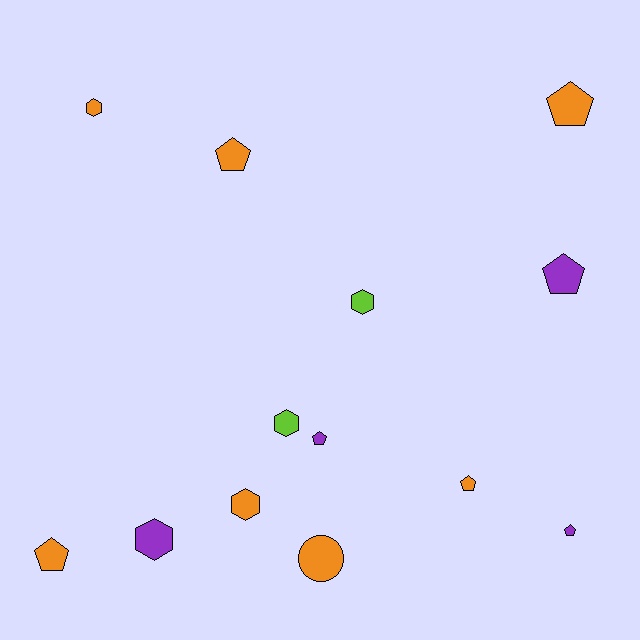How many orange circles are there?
There is 1 orange circle.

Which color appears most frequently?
Orange, with 7 objects.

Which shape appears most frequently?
Pentagon, with 7 objects.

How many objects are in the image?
There are 13 objects.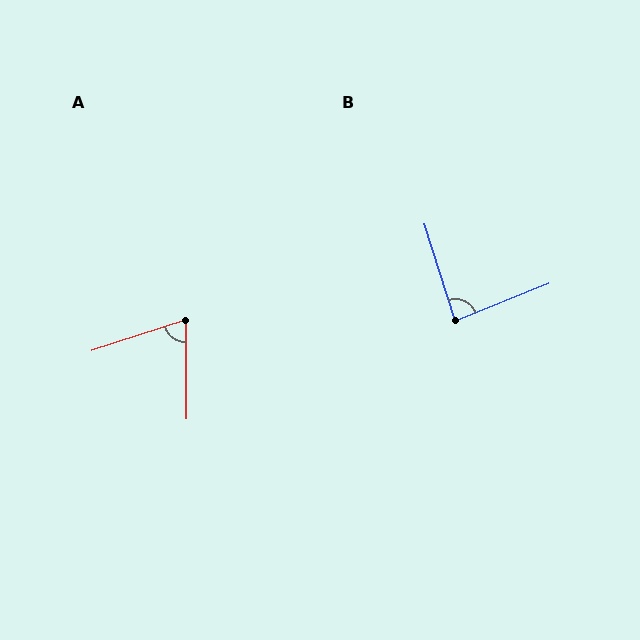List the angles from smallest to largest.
A (72°), B (86°).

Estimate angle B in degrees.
Approximately 86 degrees.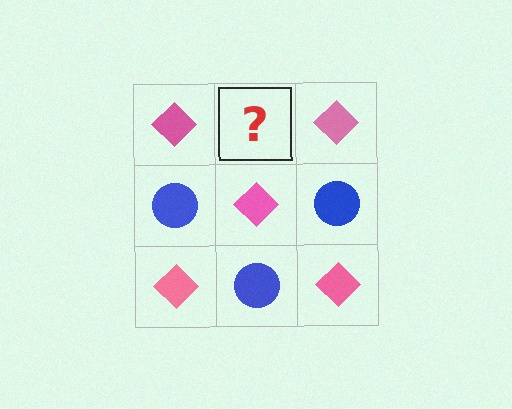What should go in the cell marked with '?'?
The missing cell should contain a blue circle.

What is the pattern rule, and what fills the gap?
The rule is that it alternates pink diamond and blue circle in a checkerboard pattern. The gap should be filled with a blue circle.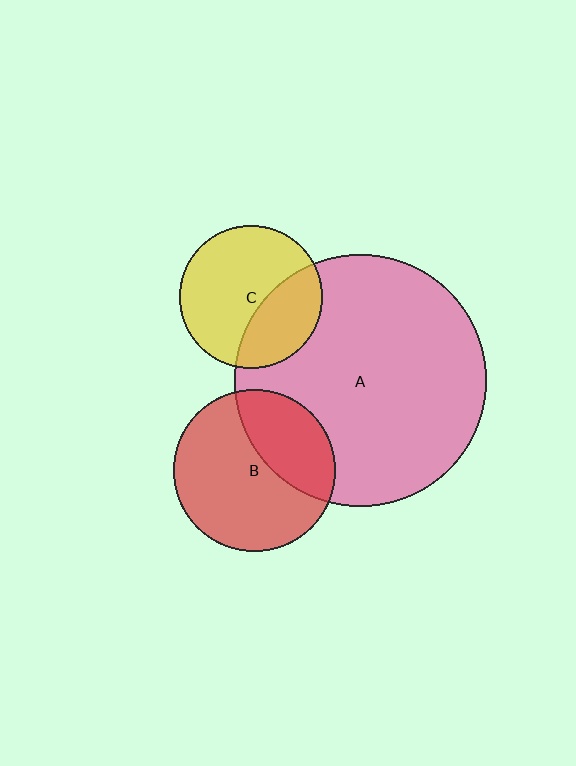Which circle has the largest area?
Circle A (pink).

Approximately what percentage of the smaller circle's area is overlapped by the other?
Approximately 35%.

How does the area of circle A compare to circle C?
Approximately 3.1 times.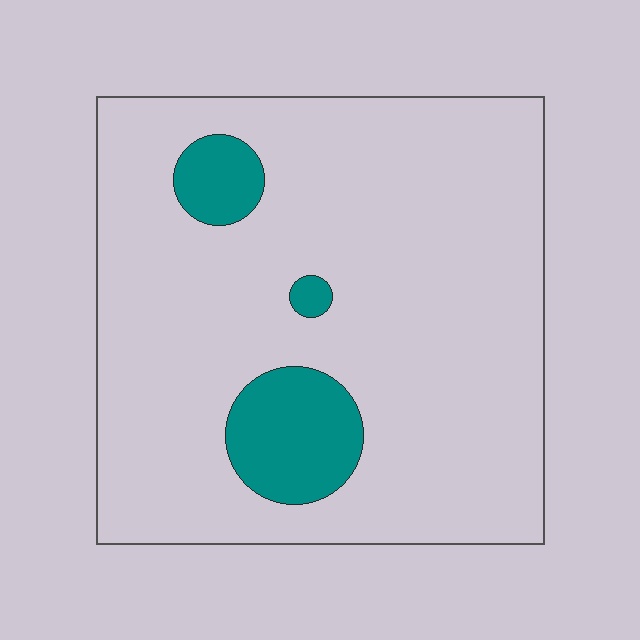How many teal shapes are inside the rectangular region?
3.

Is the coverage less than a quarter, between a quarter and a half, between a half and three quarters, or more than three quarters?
Less than a quarter.